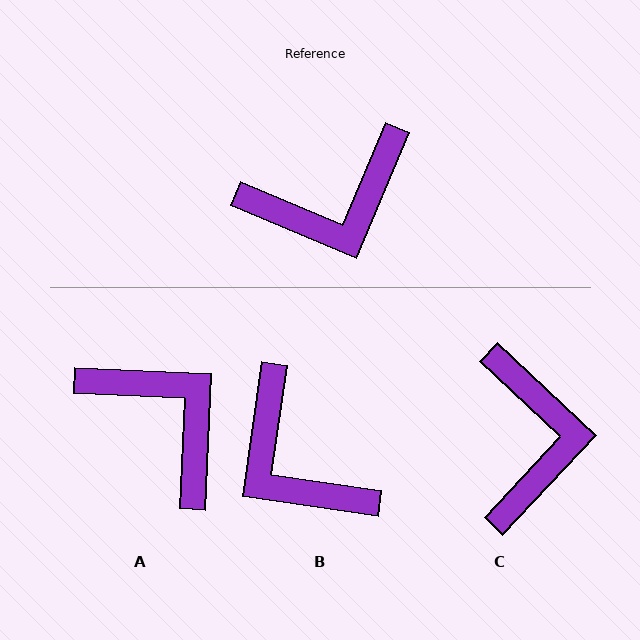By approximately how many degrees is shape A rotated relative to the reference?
Approximately 110 degrees counter-clockwise.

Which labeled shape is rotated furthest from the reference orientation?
A, about 110 degrees away.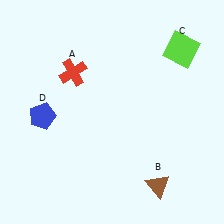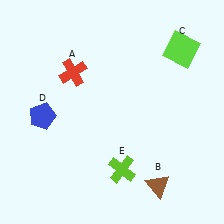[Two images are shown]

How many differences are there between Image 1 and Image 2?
There is 1 difference between the two images.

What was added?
A lime cross (E) was added in Image 2.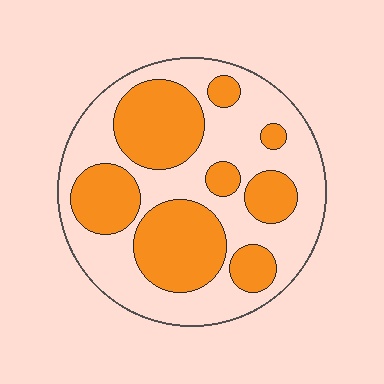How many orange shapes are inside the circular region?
8.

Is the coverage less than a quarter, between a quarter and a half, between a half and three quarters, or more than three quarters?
Between a quarter and a half.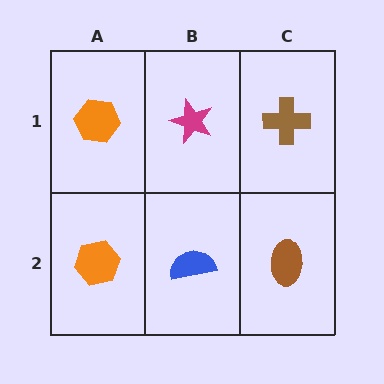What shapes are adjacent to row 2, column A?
An orange hexagon (row 1, column A), a blue semicircle (row 2, column B).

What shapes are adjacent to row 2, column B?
A magenta star (row 1, column B), an orange hexagon (row 2, column A), a brown ellipse (row 2, column C).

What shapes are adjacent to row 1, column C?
A brown ellipse (row 2, column C), a magenta star (row 1, column B).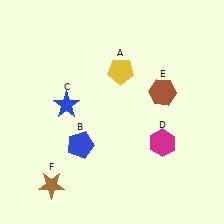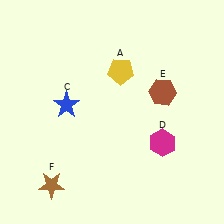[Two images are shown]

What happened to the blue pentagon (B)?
The blue pentagon (B) was removed in Image 2. It was in the bottom-left area of Image 1.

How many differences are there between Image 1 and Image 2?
There is 1 difference between the two images.